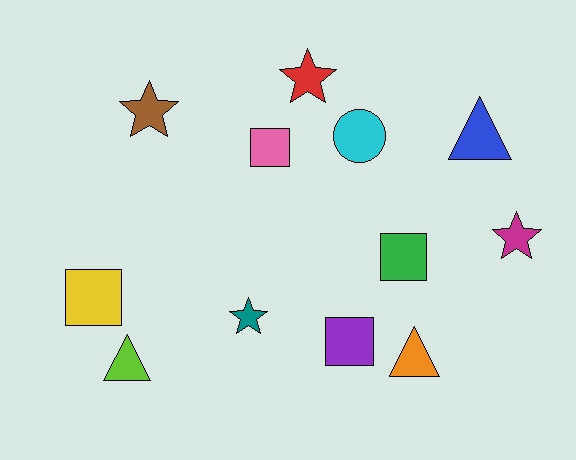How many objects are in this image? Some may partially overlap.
There are 12 objects.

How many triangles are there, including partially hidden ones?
There are 3 triangles.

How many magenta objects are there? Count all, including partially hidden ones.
There is 1 magenta object.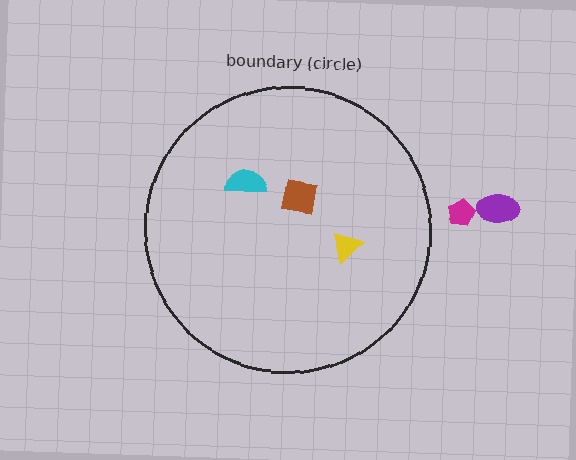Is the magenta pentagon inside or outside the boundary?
Outside.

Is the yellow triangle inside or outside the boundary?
Inside.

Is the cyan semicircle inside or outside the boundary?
Inside.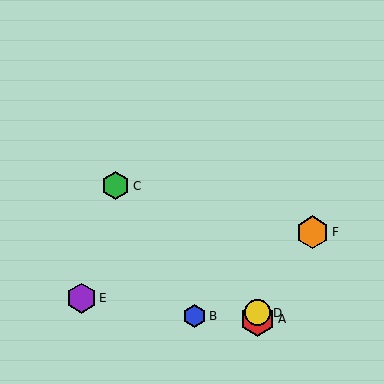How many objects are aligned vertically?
2 objects (A, D) are aligned vertically.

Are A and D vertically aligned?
Yes, both are at x≈258.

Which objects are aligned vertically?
Objects A, D are aligned vertically.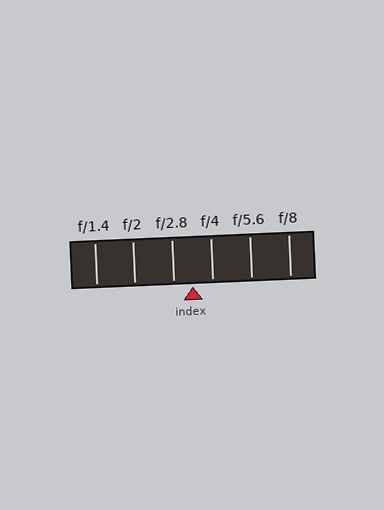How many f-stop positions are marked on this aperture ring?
There are 6 f-stop positions marked.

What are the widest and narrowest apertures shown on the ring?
The widest aperture shown is f/1.4 and the narrowest is f/8.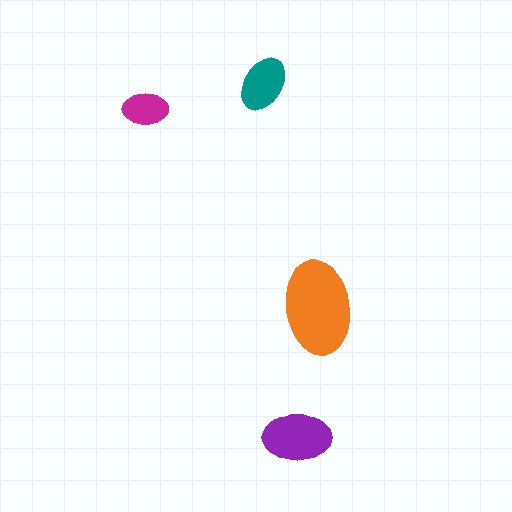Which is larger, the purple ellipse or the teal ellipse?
The purple one.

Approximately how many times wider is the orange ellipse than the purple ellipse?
About 1.5 times wider.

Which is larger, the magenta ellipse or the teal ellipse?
The teal one.